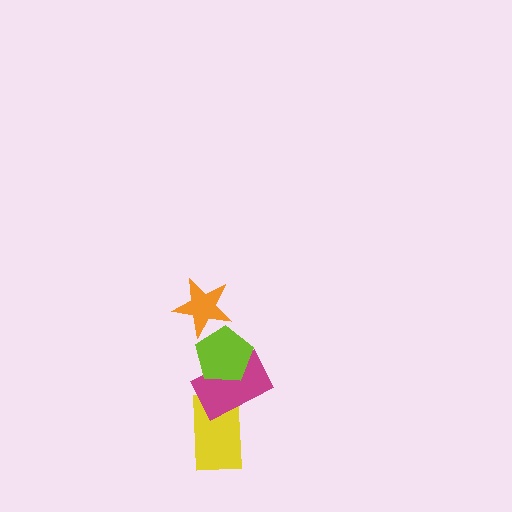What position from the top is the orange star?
The orange star is 1st from the top.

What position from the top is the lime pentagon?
The lime pentagon is 2nd from the top.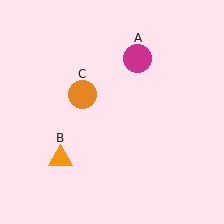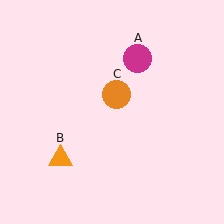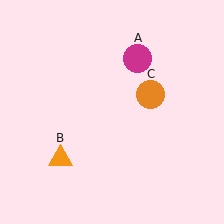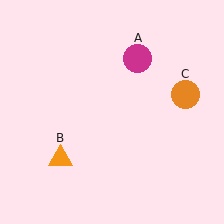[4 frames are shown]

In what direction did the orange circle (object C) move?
The orange circle (object C) moved right.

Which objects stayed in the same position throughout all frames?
Magenta circle (object A) and orange triangle (object B) remained stationary.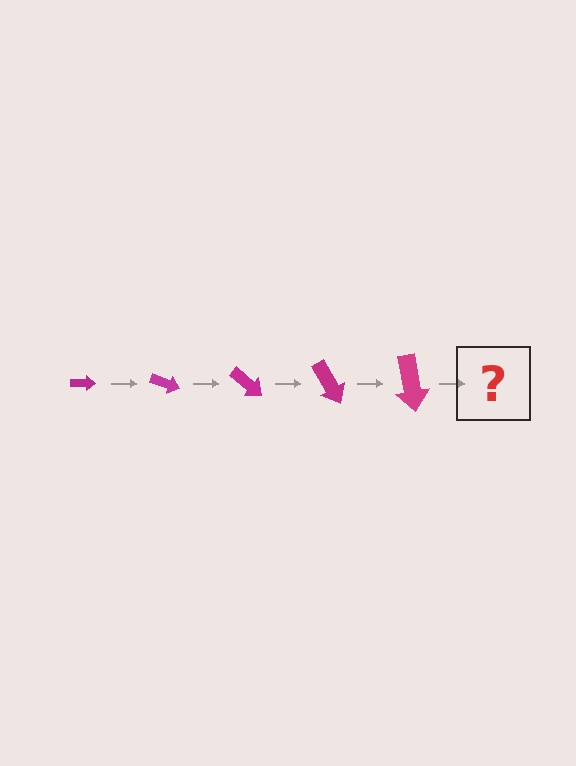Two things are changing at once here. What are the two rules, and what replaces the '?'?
The two rules are that the arrow grows larger each step and it rotates 20 degrees each step. The '?' should be an arrow, larger than the previous one and rotated 100 degrees from the start.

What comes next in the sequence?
The next element should be an arrow, larger than the previous one and rotated 100 degrees from the start.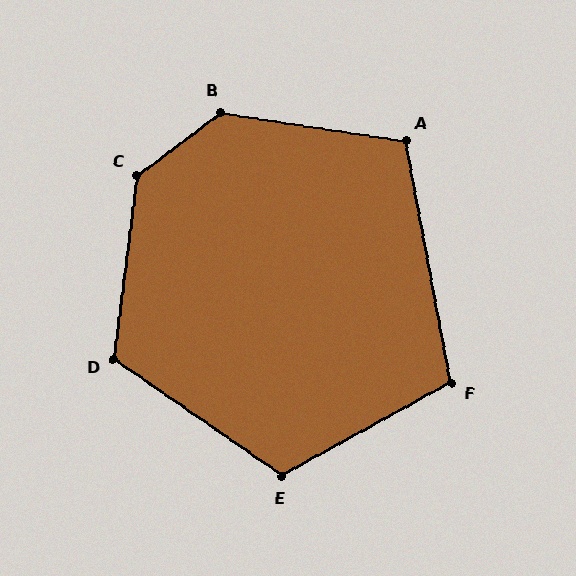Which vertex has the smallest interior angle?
F, at approximately 109 degrees.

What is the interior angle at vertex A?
Approximately 109 degrees (obtuse).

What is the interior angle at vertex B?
Approximately 134 degrees (obtuse).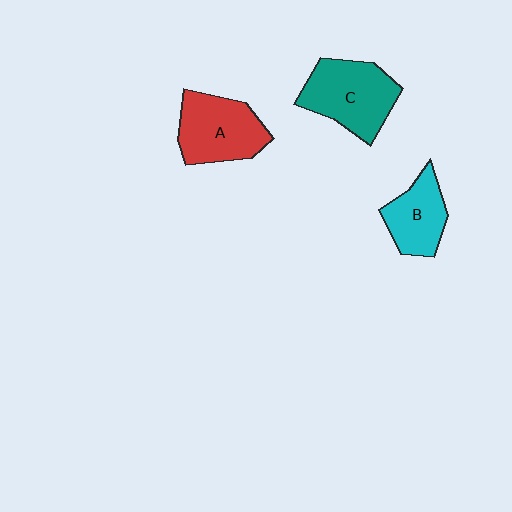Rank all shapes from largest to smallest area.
From largest to smallest: C (teal), A (red), B (cyan).